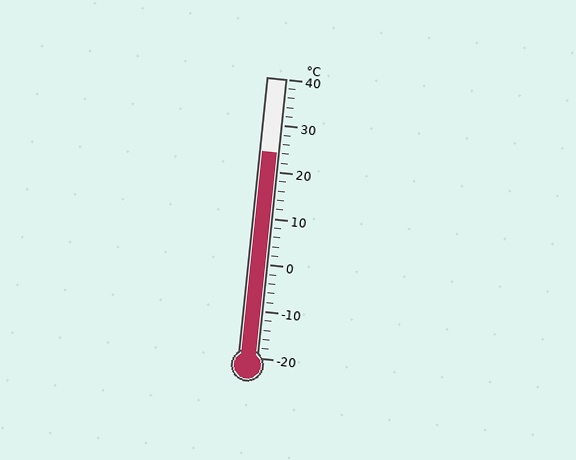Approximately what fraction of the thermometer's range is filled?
The thermometer is filled to approximately 75% of its range.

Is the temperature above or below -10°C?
The temperature is above -10°C.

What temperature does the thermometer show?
The thermometer shows approximately 24°C.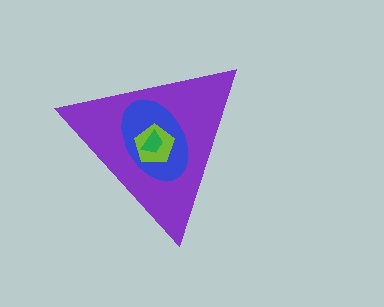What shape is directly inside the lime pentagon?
The green trapezoid.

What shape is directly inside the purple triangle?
The blue ellipse.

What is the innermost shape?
The green trapezoid.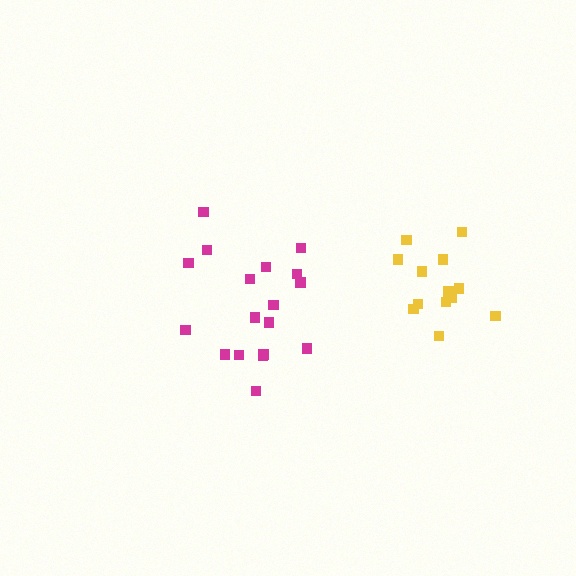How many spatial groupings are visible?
There are 2 spatial groupings.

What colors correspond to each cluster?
The clusters are colored: yellow, magenta.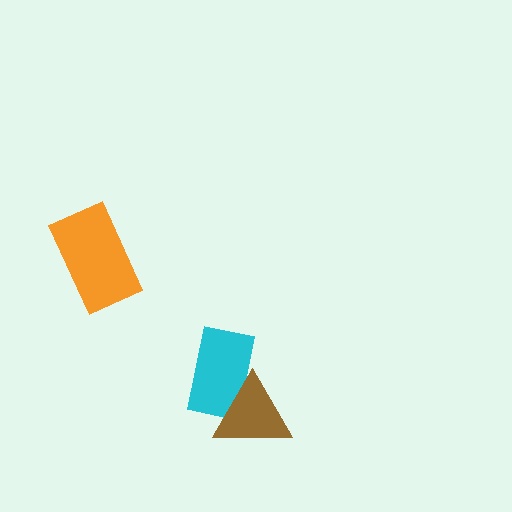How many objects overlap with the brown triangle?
1 object overlaps with the brown triangle.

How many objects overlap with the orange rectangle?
0 objects overlap with the orange rectangle.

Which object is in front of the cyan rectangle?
The brown triangle is in front of the cyan rectangle.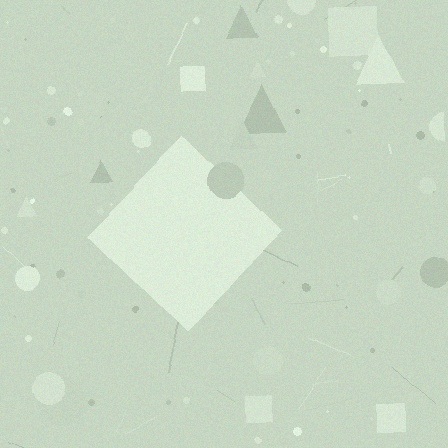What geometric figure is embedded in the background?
A diamond is embedded in the background.